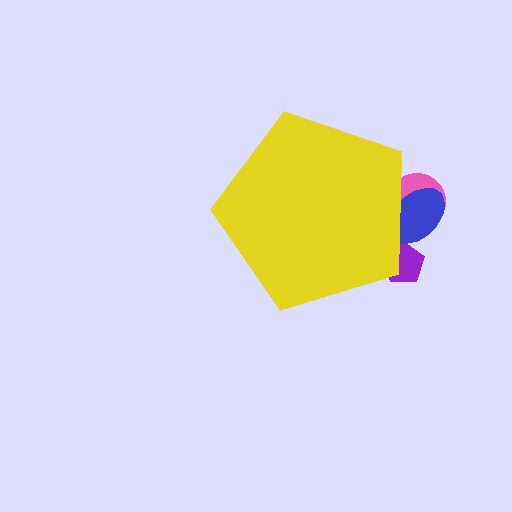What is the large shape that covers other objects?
A yellow pentagon.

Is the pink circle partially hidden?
Yes, the pink circle is partially hidden behind the yellow pentagon.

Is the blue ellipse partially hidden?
Yes, the blue ellipse is partially hidden behind the yellow pentagon.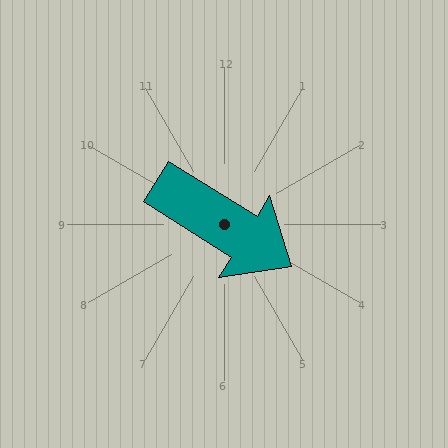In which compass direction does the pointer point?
Southeast.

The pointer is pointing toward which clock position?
Roughly 4 o'clock.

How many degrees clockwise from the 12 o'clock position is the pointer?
Approximately 122 degrees.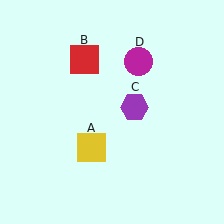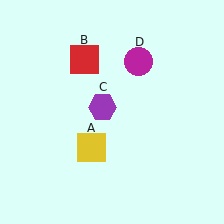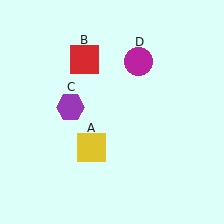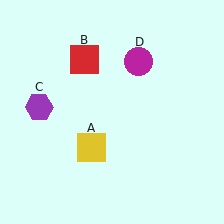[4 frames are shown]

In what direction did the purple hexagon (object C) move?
The purple hexagon (object C) moved left.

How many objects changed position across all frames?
1 object changed position: purple hexagon (object C).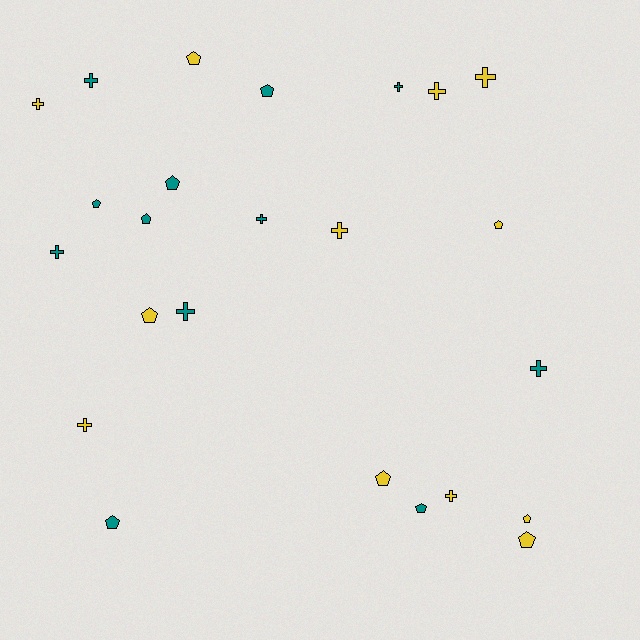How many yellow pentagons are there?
There are 6 yellow pentagons.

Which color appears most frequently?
Yellow, with 12 objects.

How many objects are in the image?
There are 24 objects.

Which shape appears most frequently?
Cross, with 12 objects.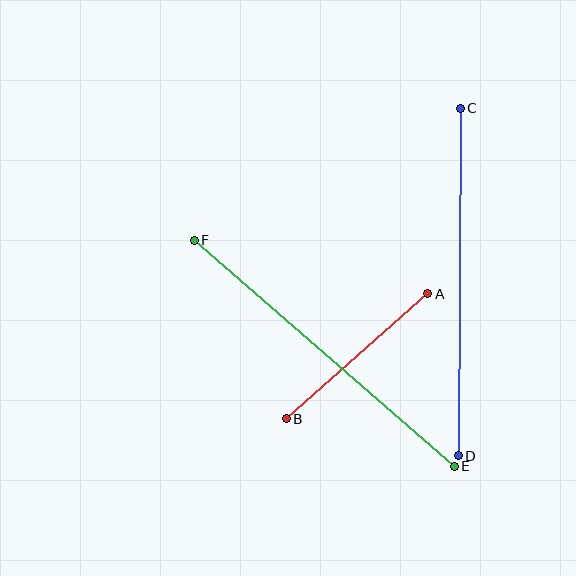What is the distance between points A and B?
The distance is approximately 189 pixels.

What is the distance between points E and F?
The distance is approximately 344 pixels.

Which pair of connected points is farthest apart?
Points C and D are farthest apart.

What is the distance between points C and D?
The distance is approximately 347 pixels.